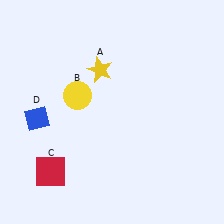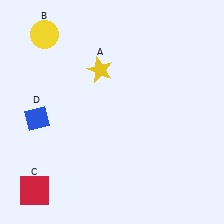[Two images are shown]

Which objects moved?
The objects that moved are: the yellow circle (B), the red square (C).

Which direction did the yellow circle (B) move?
The yellow circle (B) moved up.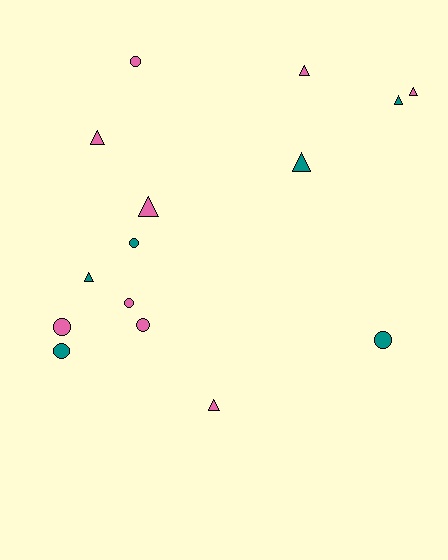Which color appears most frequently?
Pink, with 9 objects.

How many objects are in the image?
There are 15 objects.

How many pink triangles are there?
There are 5 pink triangles.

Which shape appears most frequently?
Triangle, with 8 objects.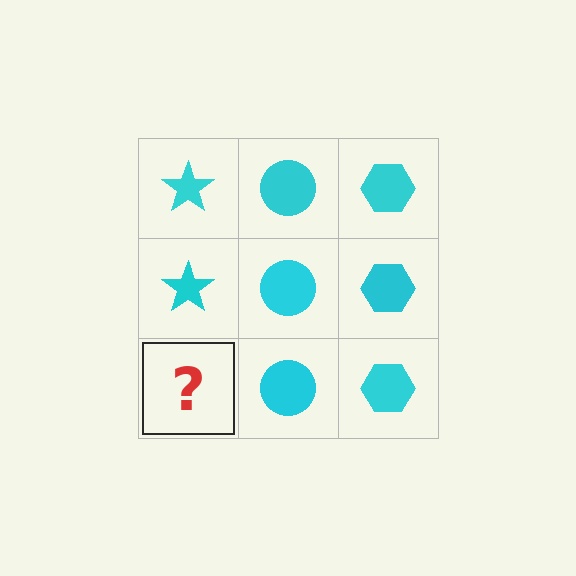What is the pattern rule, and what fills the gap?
The rule is that each column has a consistent shape. The gap should be filled with a cyan star.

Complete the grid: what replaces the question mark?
The question mark should be replaced with a cyan star.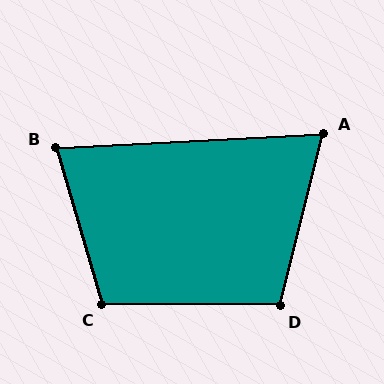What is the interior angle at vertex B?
Approximately 76 degrees (acute).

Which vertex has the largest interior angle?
C, at approximately 107 degrees.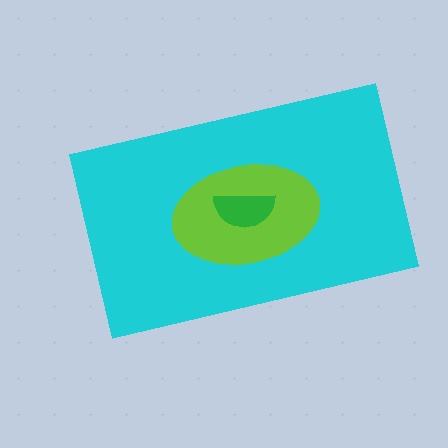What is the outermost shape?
The cyan rectangle.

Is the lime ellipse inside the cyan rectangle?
Yes.